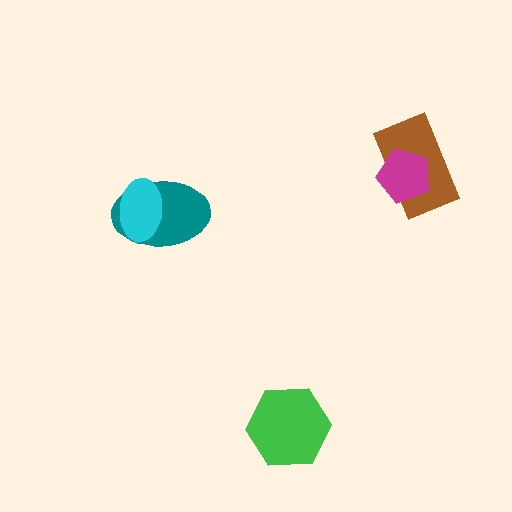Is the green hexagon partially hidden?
No, no other shape covers it.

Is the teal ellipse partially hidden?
Yes, it is partially covered by another shape.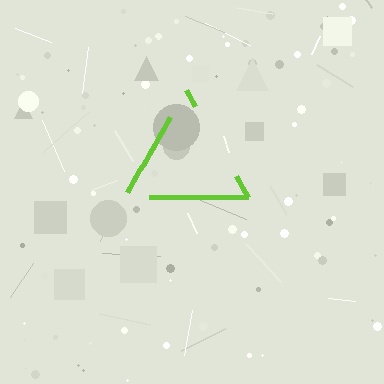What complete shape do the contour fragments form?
The contour fragments form a triangle.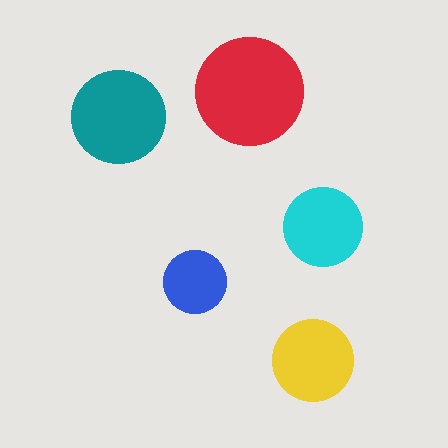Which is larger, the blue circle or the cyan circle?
The cyan one.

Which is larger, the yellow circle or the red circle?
The red one.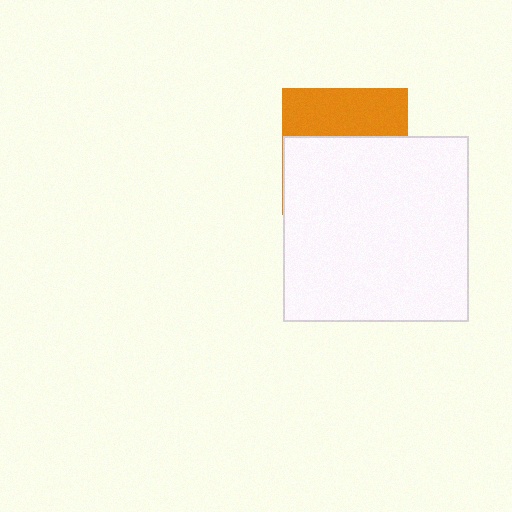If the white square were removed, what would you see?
You would see the complete orange square.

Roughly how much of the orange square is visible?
A small part of it is visible (roughly 38%).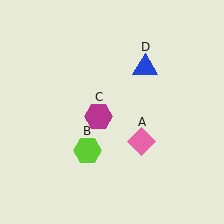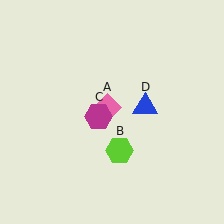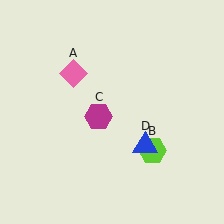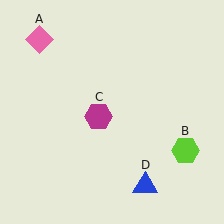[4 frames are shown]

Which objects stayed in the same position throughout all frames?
Magenta hexagon (object C) remained stationary.